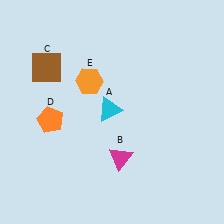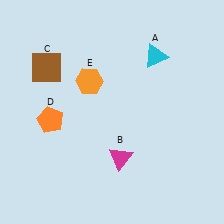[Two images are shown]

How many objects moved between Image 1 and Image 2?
1 object moved between the two images.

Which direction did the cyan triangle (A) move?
The cyan triangle (A) moved up.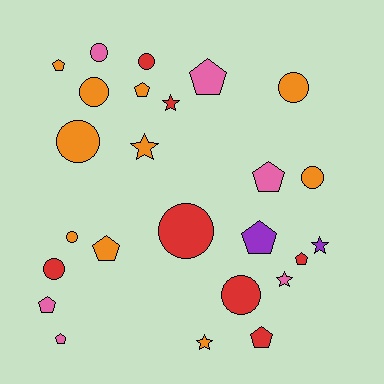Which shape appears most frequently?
Circle, with 10 objects.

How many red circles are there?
There are 4 red circles.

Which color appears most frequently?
Orange, with 10 objects.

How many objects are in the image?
There are 25 objects.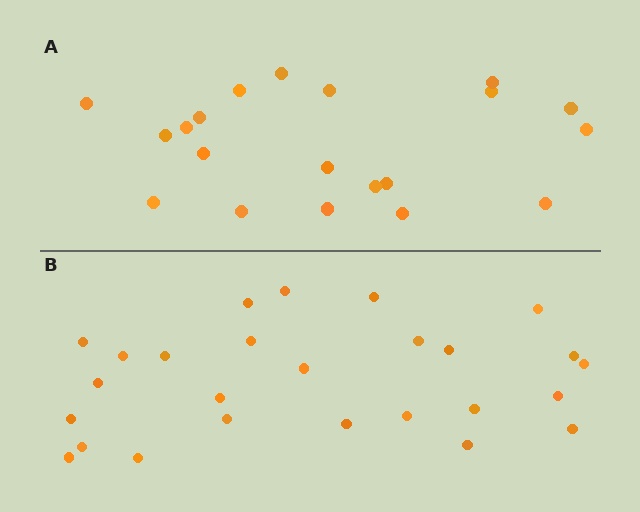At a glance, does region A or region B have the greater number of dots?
Region B (the bottom region) has more dots.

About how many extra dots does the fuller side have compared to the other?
Region B has about 6 more dots than region A.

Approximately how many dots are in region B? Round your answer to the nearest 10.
About 30 dots. (The exact count is 26, which rounds to 30.)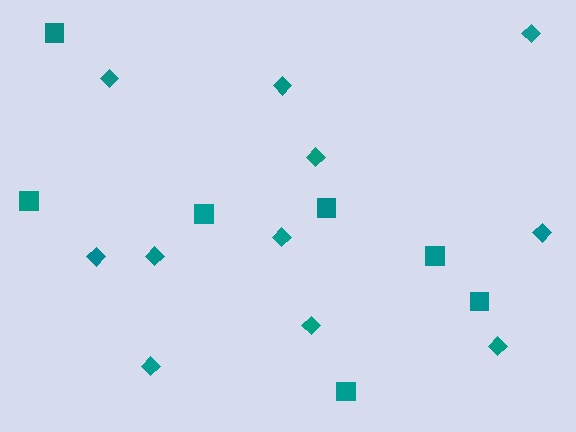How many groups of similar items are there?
There are 2 groups: one group of squares (7) and one group of diamonds (11).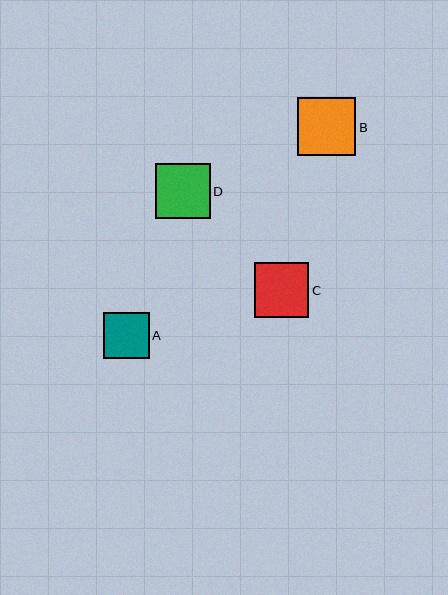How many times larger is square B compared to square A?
Square B is approximately 1.3 times the size of square A.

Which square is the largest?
Square B is the largest with a size of approximately 58 pixels.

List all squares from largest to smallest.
From largest to smallest: B, D, C, A.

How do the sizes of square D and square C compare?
Square D and square C are approximately the same size.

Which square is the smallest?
Square A is the smallest with a size of approximately 45 pixels.